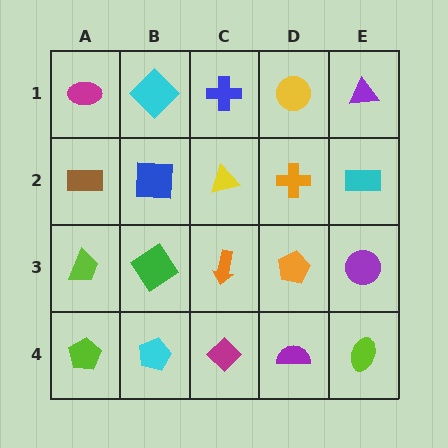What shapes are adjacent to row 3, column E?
A cyan rectangle (row 2, column E), a lime ellipse (row 4, column E), an orange pentagon (row 3, column D).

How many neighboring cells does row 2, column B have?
4.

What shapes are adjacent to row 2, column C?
A blue cross (row 1, column C), an orange arrow (row 3, column C), a blue square (row 2, column B), an orange cross (row 2, column D).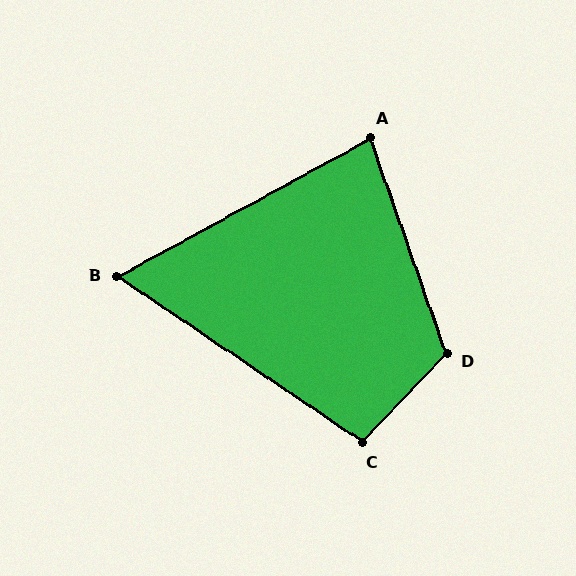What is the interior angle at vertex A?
Approximately 81 degrees (acute).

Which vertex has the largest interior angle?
D, at approximately 117 degrees.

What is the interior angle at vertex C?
Approximately 99 degrees (obtuse).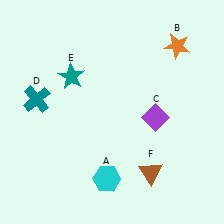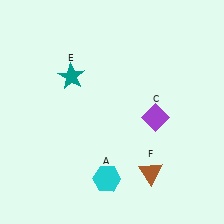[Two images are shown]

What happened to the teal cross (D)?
The teal cross (D) was removed in Image 2. It was in the top-left area of Image 1.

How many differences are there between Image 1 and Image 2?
There are 2 differences between the two images.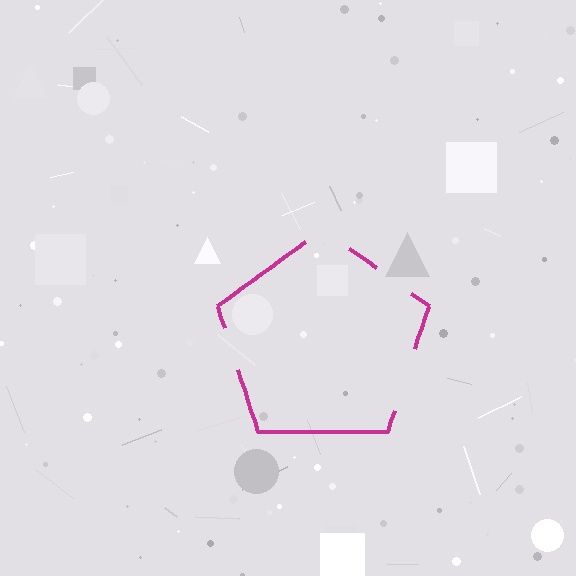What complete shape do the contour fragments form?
The contour fragments form a pentagon.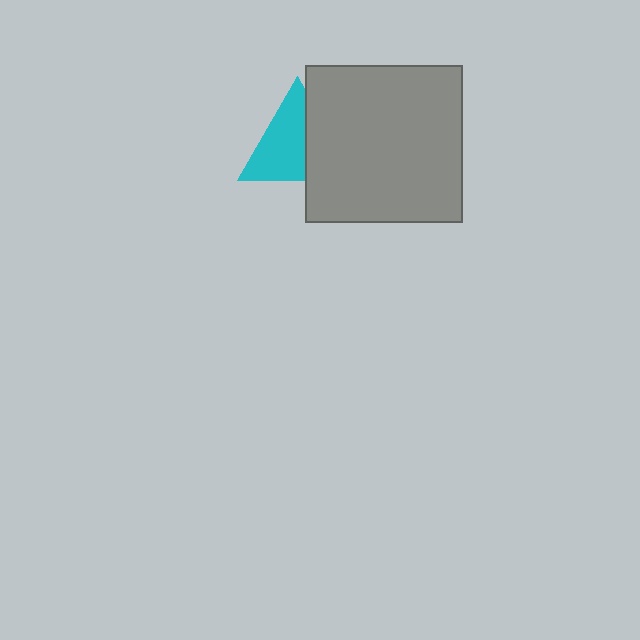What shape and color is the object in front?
The object in front is a gray square.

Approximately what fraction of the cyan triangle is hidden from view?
Roughly 38% of the cyan triangle is hidden behind the gray square.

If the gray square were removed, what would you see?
You would see the complete cyan triangle.